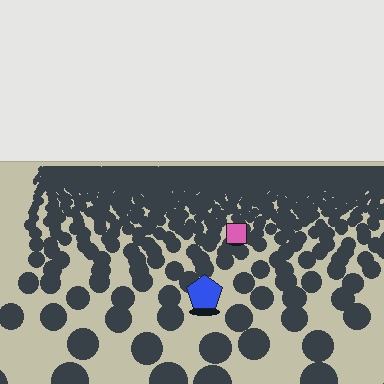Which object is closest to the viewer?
The blue pentagon is closest. The texture marks near it are larger and more spread out.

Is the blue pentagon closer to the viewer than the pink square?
Yes. The blue pentagon is closer — you can tell from the texture gradient: the ground texture is coarser near it.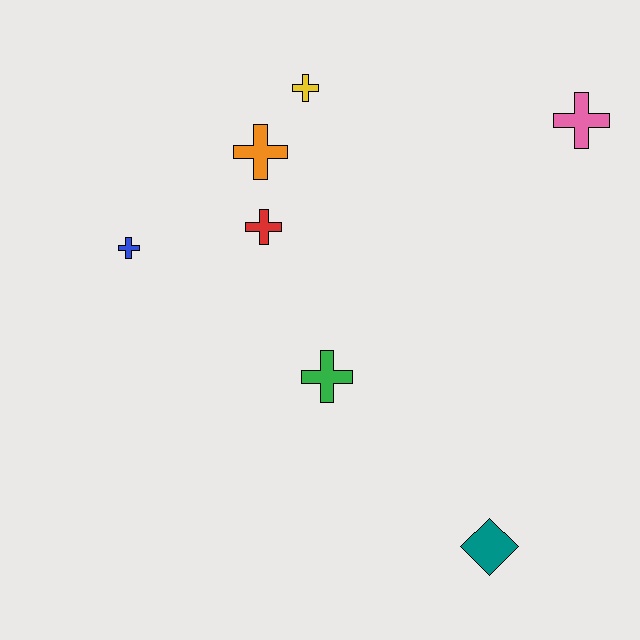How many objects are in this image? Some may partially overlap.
There are 7 objects.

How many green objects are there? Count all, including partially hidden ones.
There is 1 green object.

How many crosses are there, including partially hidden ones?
There are 6 crosses.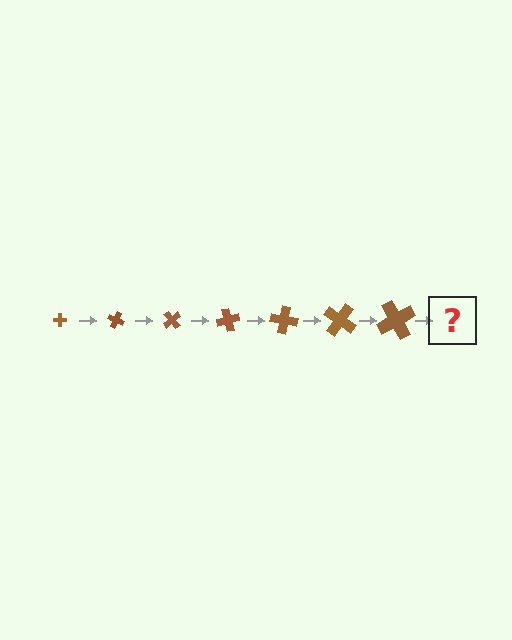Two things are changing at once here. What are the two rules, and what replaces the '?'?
The two rules are that the cross grows larger each step and it rotates 25 degrees each step. The '?' should be a cross, larger than the previous one and rotated 175 degrees from the start.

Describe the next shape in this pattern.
It should be a cross, larger than the previous one and rotated 175 degrees from the start.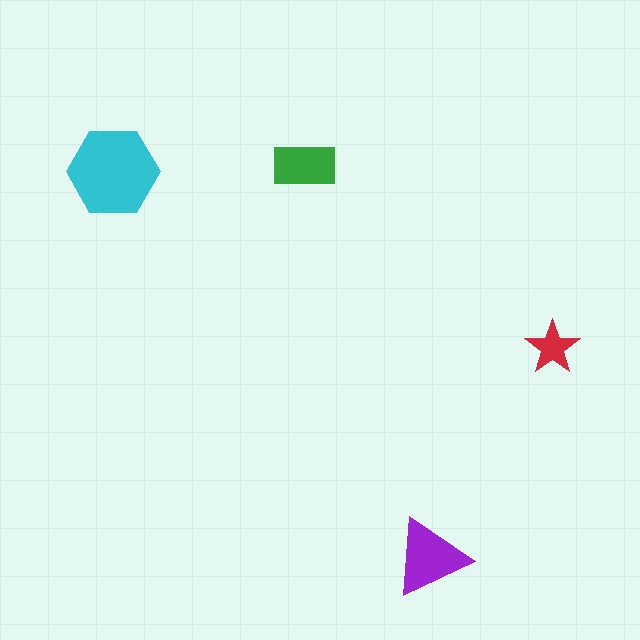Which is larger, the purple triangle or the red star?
The purple triangle.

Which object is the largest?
The cyan hexagon.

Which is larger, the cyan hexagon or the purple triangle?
The cyan hexagon.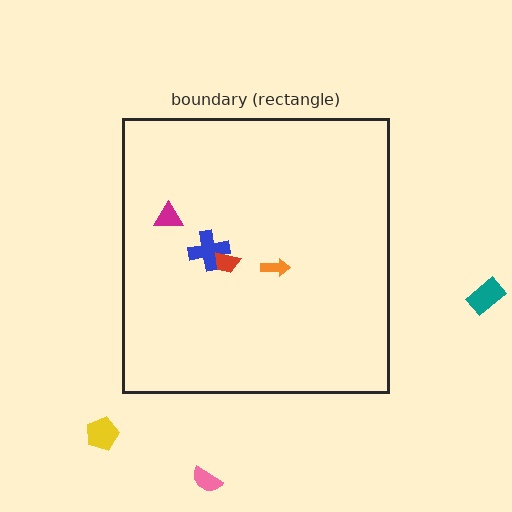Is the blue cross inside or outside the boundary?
Inside.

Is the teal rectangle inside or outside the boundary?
Outside.